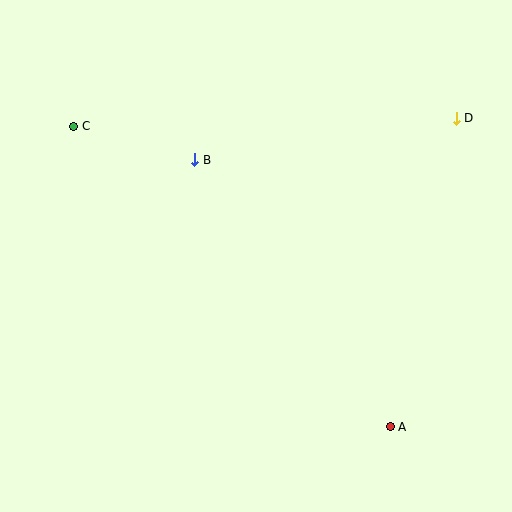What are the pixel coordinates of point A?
Point A is at (390, 427).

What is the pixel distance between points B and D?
The distance between B and D is 265 pixels.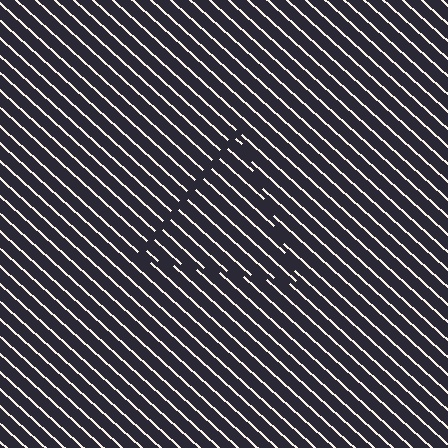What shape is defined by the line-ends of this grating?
An illusory triangle. The interior of the shape contains the same grating, shifted by half a period — the contour is defined by the phase discontinuity where line-ends from the inner and outer gratings abut.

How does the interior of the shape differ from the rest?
The interior of the shape contains the same grating, shifted by half a period — the contour is defined by the phase discontinuity where line-ends from the inner and outer gratings abut.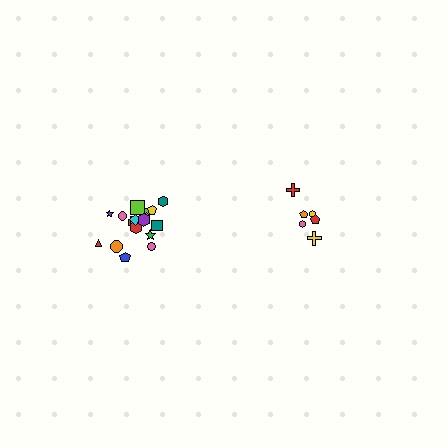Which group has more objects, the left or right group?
The left group.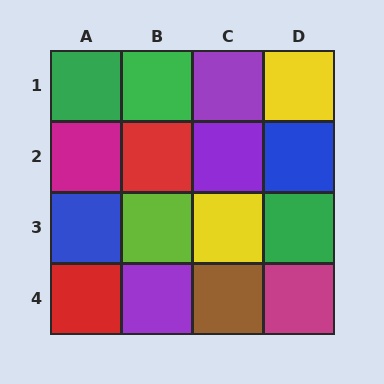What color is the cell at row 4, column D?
Magenta.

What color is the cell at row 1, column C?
Purple.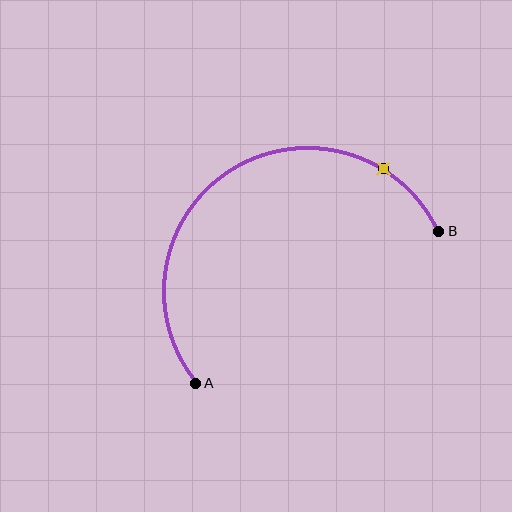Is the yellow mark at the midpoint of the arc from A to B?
No. The yellow mark lies on the arc but is closer to endpoint B. The arc midpoint would be at the point on the curve equidistant along the arc from both A and B.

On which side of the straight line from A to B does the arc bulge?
The arc bulges above the straight line connecting A and B.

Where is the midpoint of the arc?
The arc midpoint is the point on the curve farthest from the straight line joining A and B. It sits above that line.